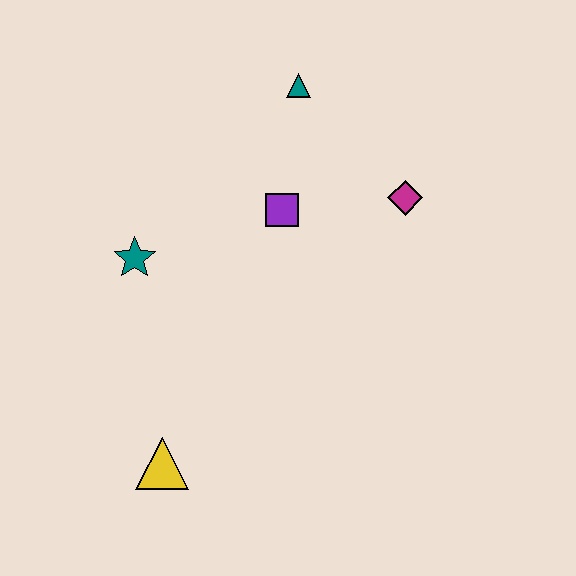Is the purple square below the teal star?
No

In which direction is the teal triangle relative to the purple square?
The teal triangle is above the purple square.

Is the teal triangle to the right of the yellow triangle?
Yes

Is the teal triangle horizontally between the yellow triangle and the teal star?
No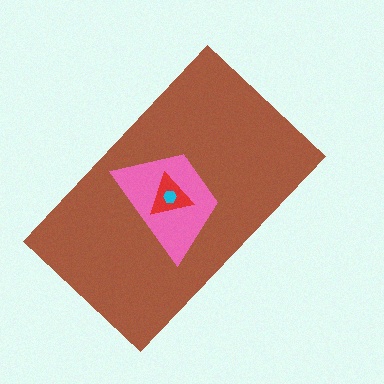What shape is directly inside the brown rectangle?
The pink trapezoid.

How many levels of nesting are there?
4.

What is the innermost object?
The cyan hexagon.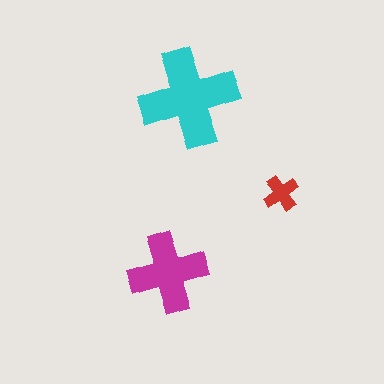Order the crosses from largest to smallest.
the cyan one, the magenta one, the red one.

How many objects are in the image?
There are 3 objects in the image.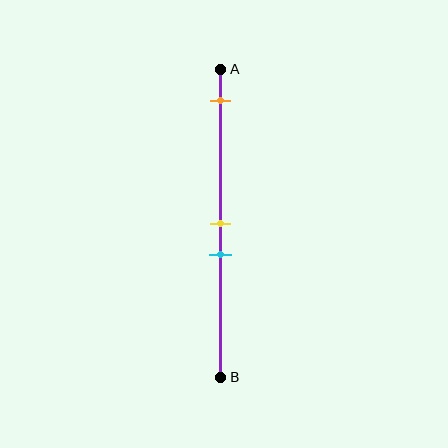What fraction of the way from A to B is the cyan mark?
The cyan mark is approximately 60% (0.6) of the way from A to B.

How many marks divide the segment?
There are 3 marks dividing the segment.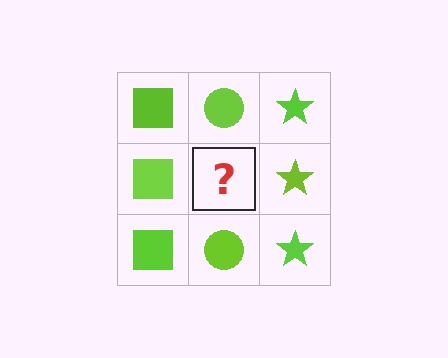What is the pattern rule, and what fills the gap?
The rule is that each column has a consistent shape. The gap should be filled with a lime circle.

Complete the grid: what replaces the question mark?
The question mark should be replaced with a lime circle.